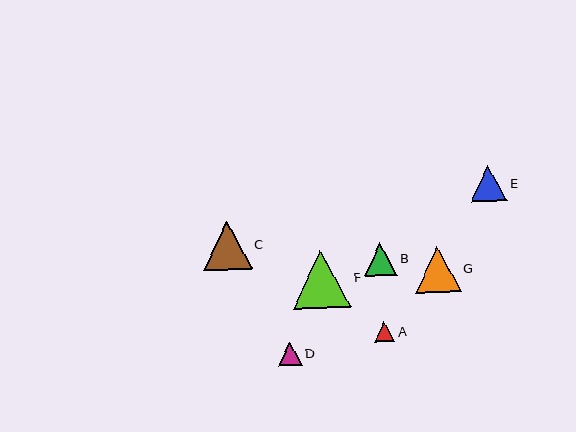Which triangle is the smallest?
Triangle A is the smallest with a size of approximately 20 pixels.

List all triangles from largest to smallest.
From largest to smallest: F, C, G, E, B, D, A.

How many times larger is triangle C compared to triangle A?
Triangle C is approximately 2.4 times the size of triangle A.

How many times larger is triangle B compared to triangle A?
Triangle B is approximately 1.6 times the size of triangle A.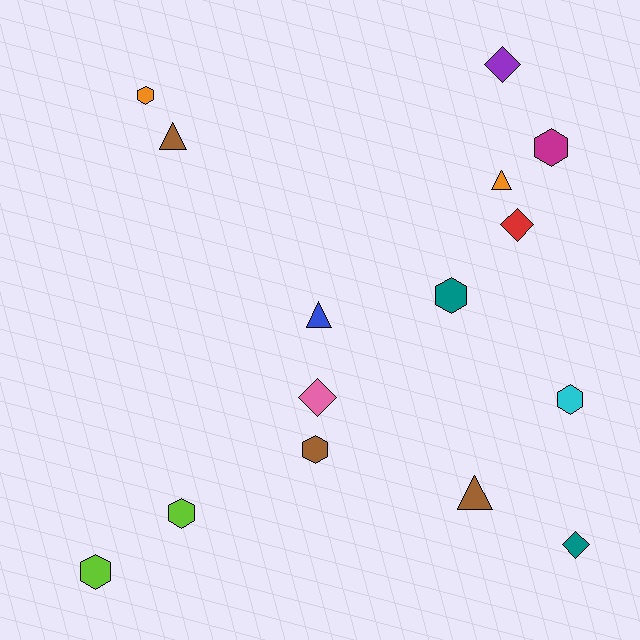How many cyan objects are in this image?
There is 1 cyan object.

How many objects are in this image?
There are 15 objects.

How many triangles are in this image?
There are 4 triangles.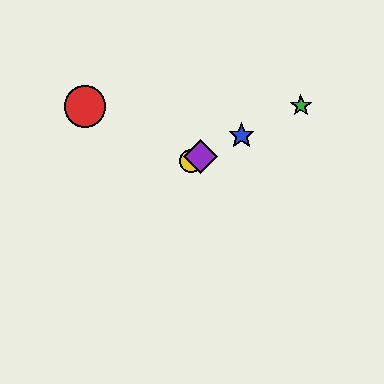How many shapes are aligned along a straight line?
4 shapes (the blue star, the green star, the yellow circle, the purple diamond) are aligned along a straight line.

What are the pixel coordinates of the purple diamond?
The purple diamond is at (200, 156).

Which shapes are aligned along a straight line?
The blue star, the green star, the yellow circle, the purple diamond are aligned along a straight line.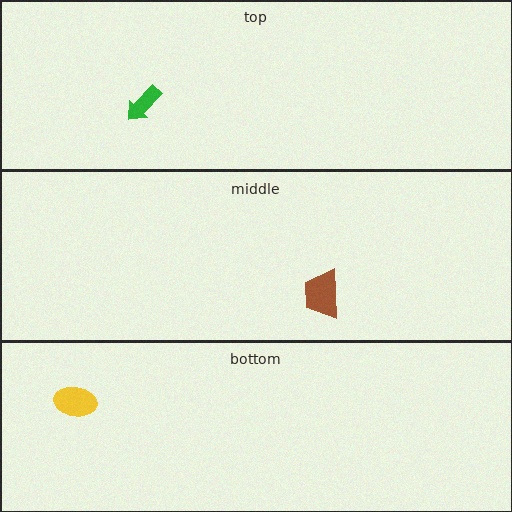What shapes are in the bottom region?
The yellow ellipse.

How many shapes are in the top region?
1.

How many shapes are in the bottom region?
1.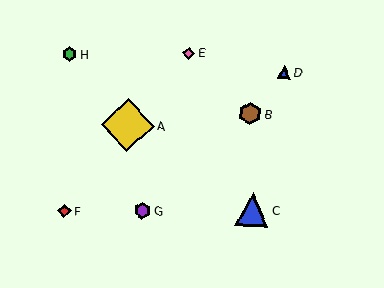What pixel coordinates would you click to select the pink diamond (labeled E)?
Click at (189, 53) to select the pink diamond E.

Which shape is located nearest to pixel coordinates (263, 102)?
The brown hexagon (labeled B) at (250, 113) is nearest to that location.